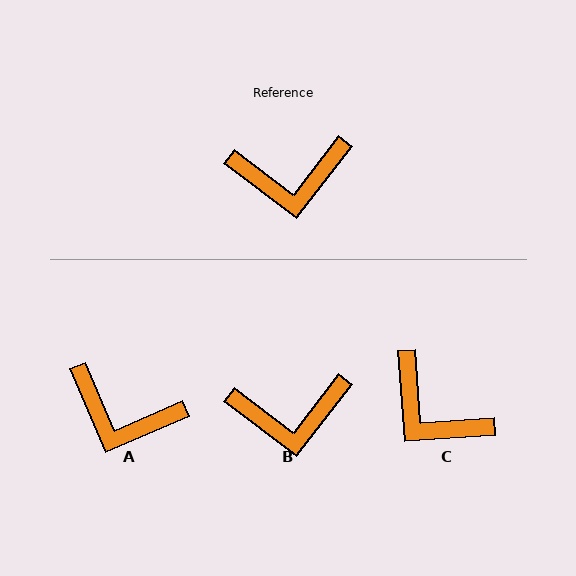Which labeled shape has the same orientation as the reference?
B.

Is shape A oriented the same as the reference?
No, it is off by about 29 degrees.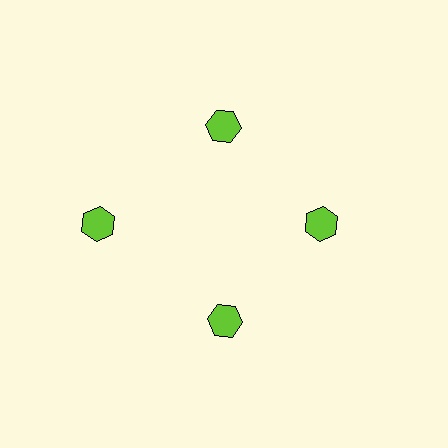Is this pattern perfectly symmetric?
No. The 4 lime hexagons are arranged in a ring, but one element near the 9 o'clock position is pushed outward from the center, breaking the 4-fold rotational symmetry.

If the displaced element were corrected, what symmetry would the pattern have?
It would have 4-fold rotational symmetry — the pattern would map onto itself every 90 degrees.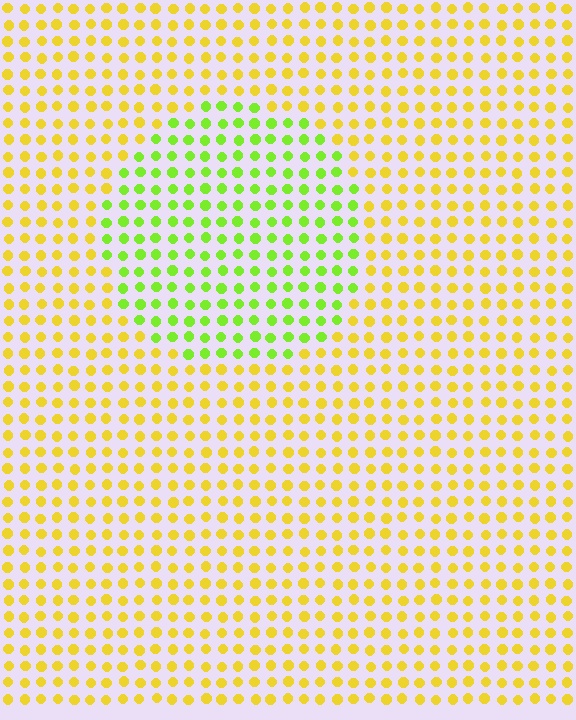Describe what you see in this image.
The image is filled with small yellow elements in a uniform arrangement. A circle-shaped region is visible where the elements are tinted to a slightly different hue, forming a subtle color boundary.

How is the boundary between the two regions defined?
The boundary is defined purely by a slight shift in hue (about 44 degrees). Spacing, size, and orientation are identical on both sides.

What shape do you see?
I see a circle.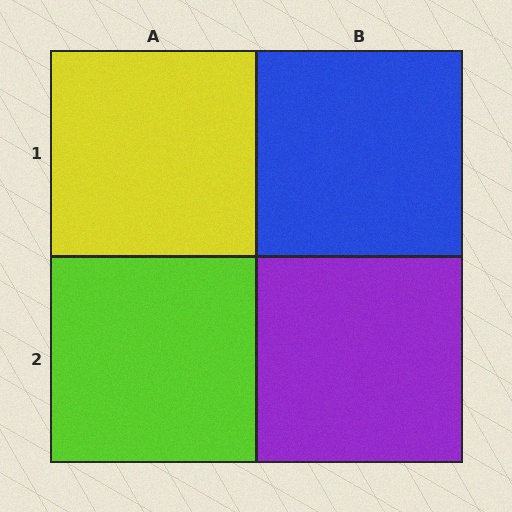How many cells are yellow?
1 cell is yellow.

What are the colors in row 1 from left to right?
Yellow, blue.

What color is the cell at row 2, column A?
Lime.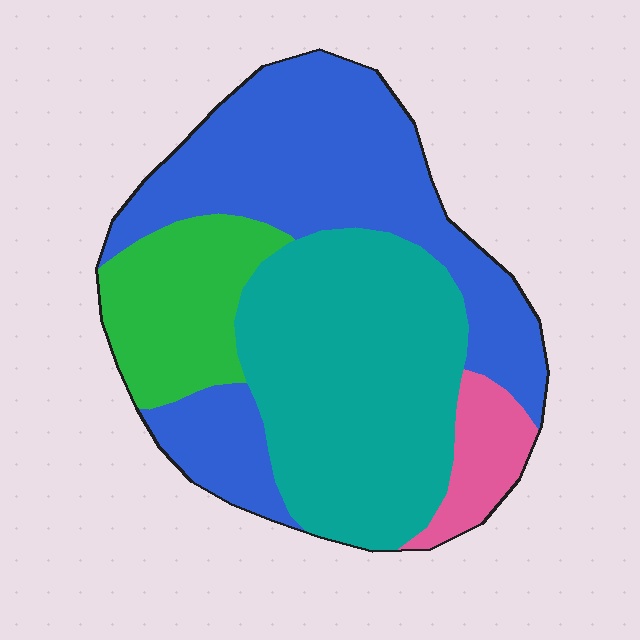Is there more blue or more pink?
Blue.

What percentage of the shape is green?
Green takes up less than a sixth of the shape.